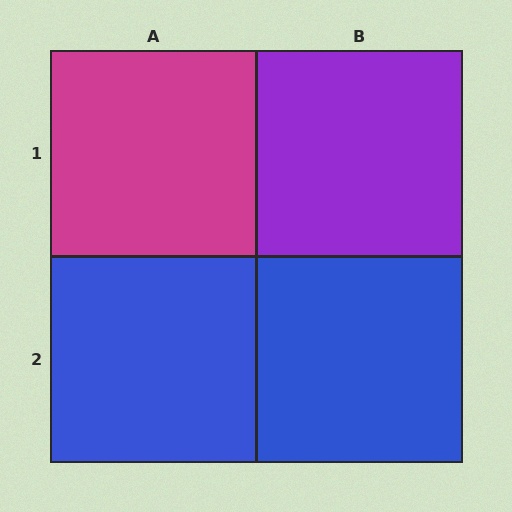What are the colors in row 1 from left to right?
Magenta, purple.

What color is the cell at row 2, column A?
Blue.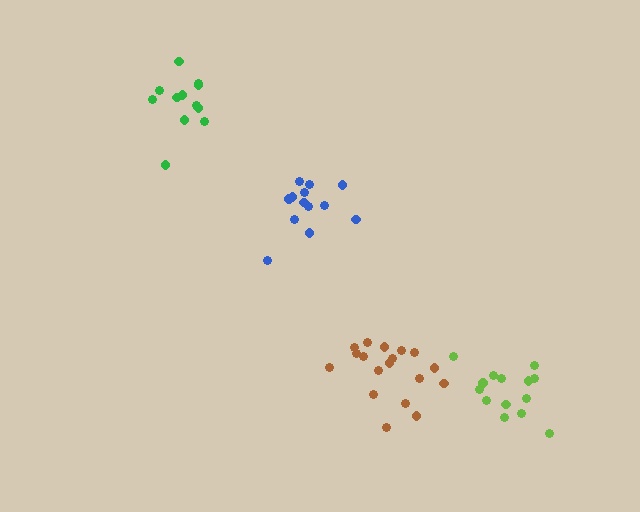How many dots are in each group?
Group 1: 13 dots, Group 2: 14 dots, Group 3: 12 dots, Group 4: 18 dots (57 total).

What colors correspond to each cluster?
The clusters are colored: blue, lime, green, brown.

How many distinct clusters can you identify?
There are 4 distinct clusters.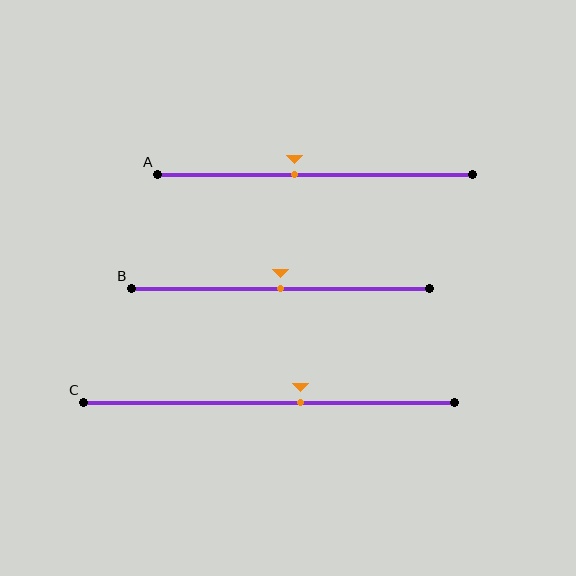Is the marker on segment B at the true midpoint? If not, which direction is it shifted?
Yes, the marker on segment B is at the true midpoint.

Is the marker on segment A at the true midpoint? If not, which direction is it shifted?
No, the marker on segment A is shifted to the left by about 7% of the segment length.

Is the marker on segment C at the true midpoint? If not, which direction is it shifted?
No, the marker on segment C is shifted to the right by about 9% of the segment length.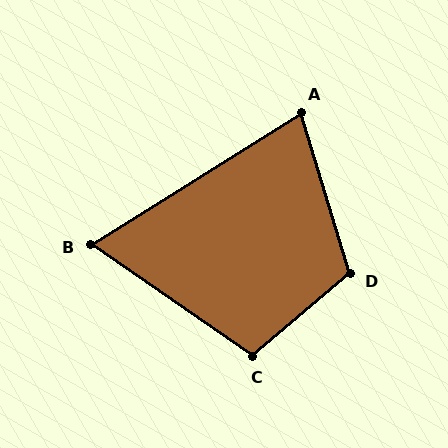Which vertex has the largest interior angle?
D, at approximately 113 degrees.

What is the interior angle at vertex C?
Approximately 105 degrees (obtuse).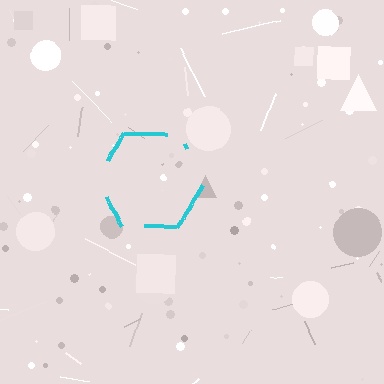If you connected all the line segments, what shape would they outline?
They would outline a hexagon.